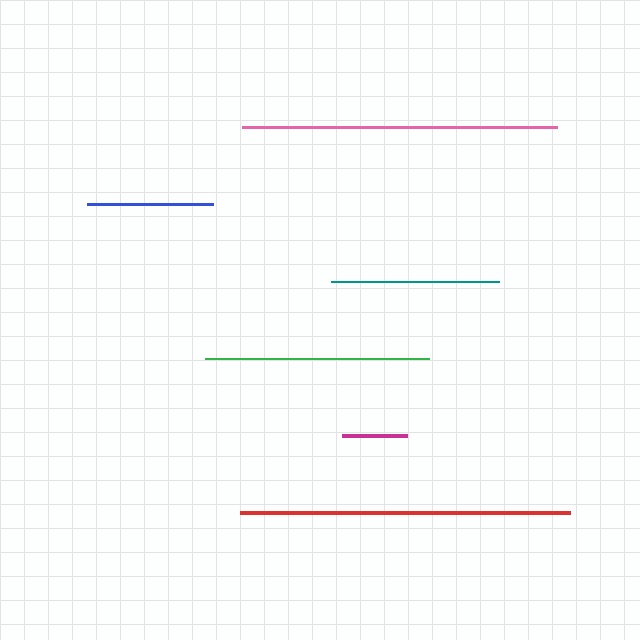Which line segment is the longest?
The red line is the longest at approximately 330 pixels.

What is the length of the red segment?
The red segment is approximately 330 pixels long.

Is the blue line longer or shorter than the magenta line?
The blue line is longer than the magenta line.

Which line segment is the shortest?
The magenta line is the shortest at approximately 65 pixels.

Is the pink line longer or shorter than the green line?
The pink line is longer than the green line.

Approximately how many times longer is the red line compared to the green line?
The red line is approximately 1.5 times the length of the green line.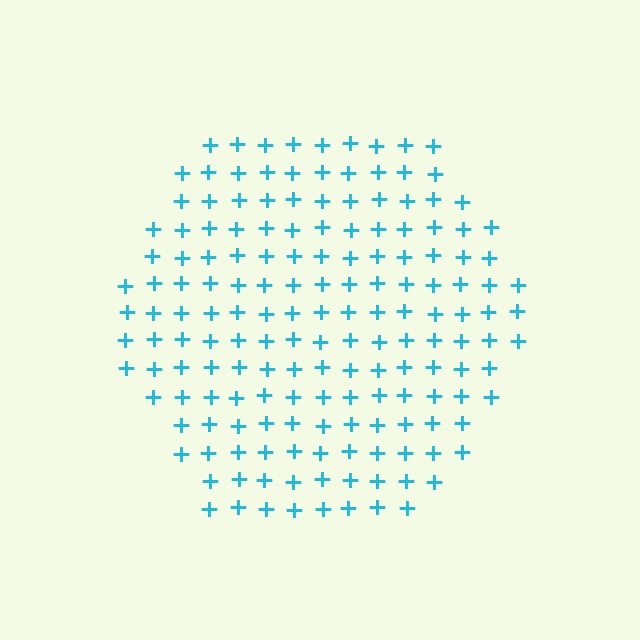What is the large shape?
The large shape is a hexagon.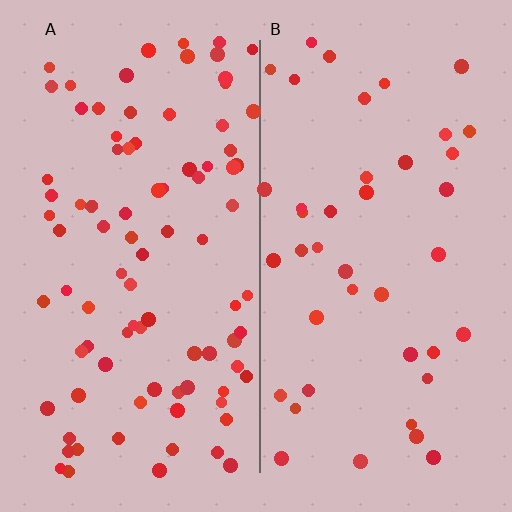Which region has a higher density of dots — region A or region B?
A (the left).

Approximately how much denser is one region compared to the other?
Approximately 2.1× — region A over region B.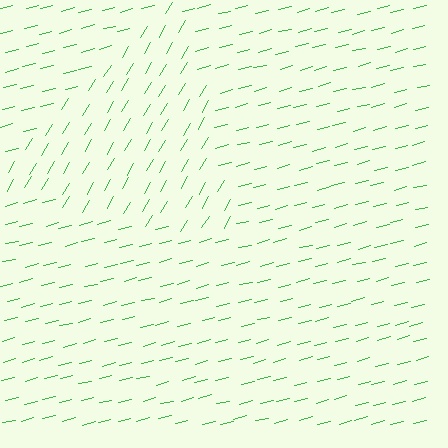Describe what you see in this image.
The image is filled with small green line segments. A triangle region in the image has lines oriented differently from the surrounding lines, creating a visible texture boundary.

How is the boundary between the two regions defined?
The boundary is defined purely by a change in line orientation (approximately 45 degrees difference). All lines are the same color and thickness.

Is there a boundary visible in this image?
Yes, there is a texture boundary formed by a change in line orientation.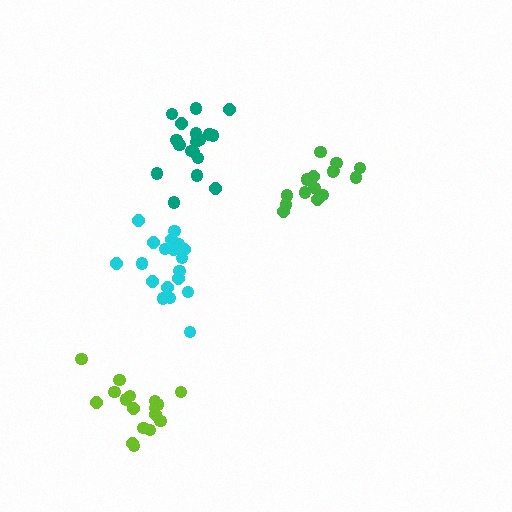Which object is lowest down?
The lime cluster is bottommost.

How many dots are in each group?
Group 1: 19 dots, Group 2: 19 dots, Group 3: 15 dots, Group 4: 17 dots (70 total).